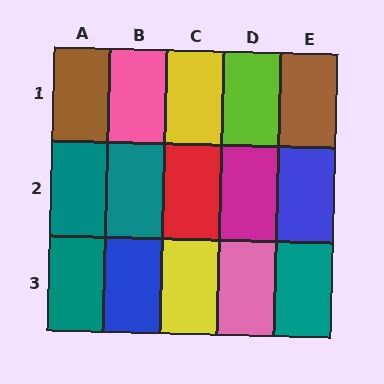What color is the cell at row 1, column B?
Pink.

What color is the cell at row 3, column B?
Blue.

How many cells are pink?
2 cells are pink.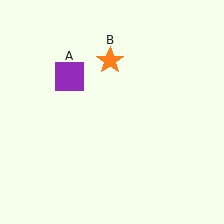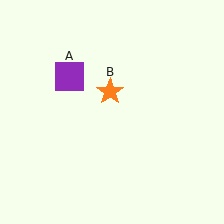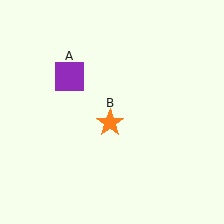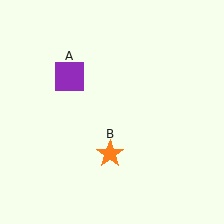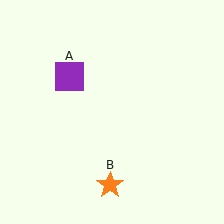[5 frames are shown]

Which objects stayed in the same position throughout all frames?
Purple square (object A) remained stationary.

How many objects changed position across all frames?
1 object changed position: orange star (object B).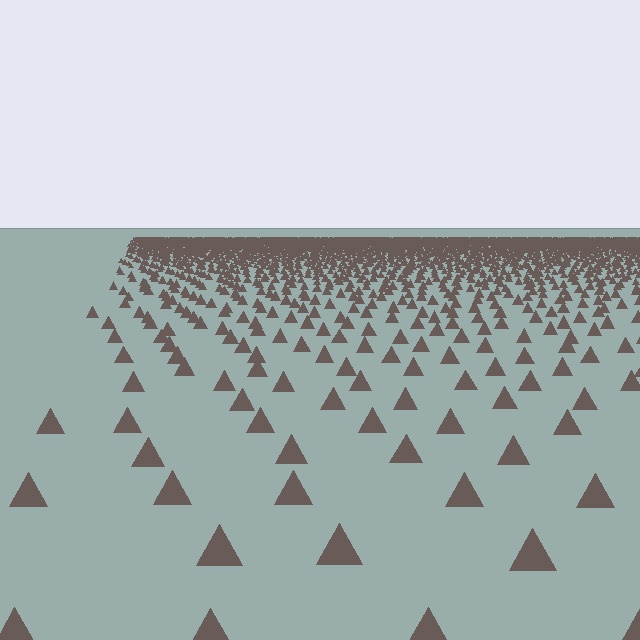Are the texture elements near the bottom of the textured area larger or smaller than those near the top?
Larger. Near the bottom, elements are closer to the viewer and appear at a bigger on-screen size.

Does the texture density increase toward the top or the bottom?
Density increases toward the top.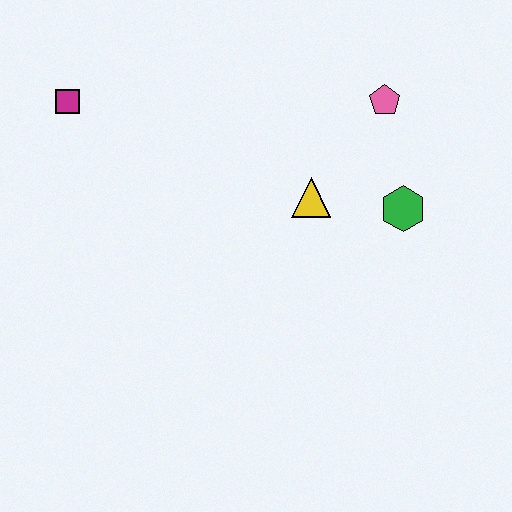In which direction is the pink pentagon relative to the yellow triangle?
The pink pentagon is above the yellow triangle.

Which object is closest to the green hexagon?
The yellow triangle is closest to the green hexagon.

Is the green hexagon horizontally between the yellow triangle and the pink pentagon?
No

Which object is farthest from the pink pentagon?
The magenta square is farthest from the pink pentagon.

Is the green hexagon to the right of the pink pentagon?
Yes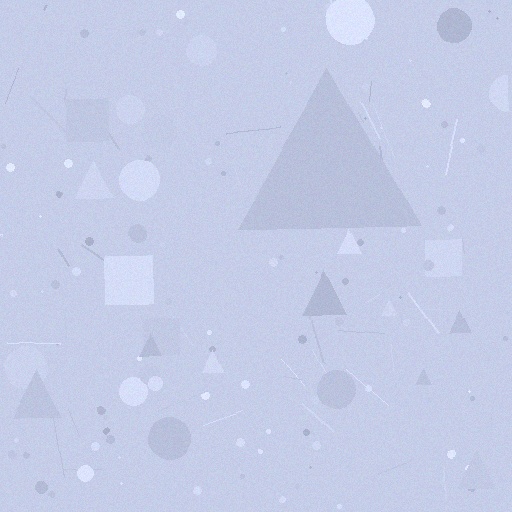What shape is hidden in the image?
A triangle is hidden in the image.